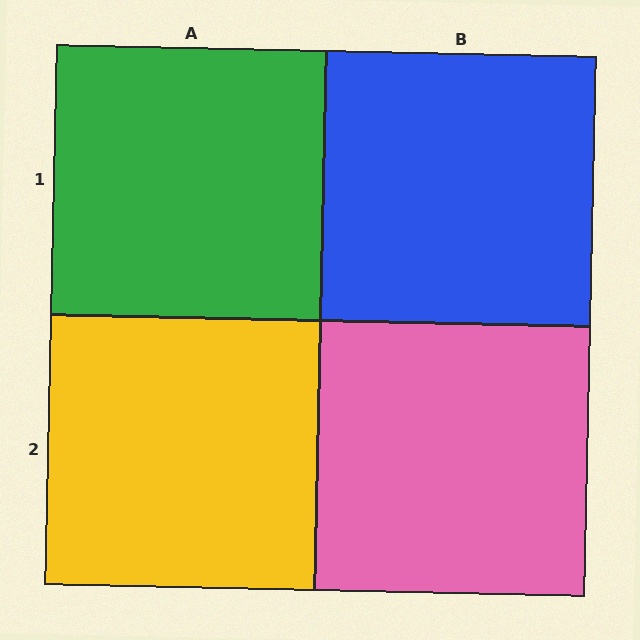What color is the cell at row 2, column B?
Pink.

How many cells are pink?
1 cell is pink.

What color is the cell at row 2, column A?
Yellow.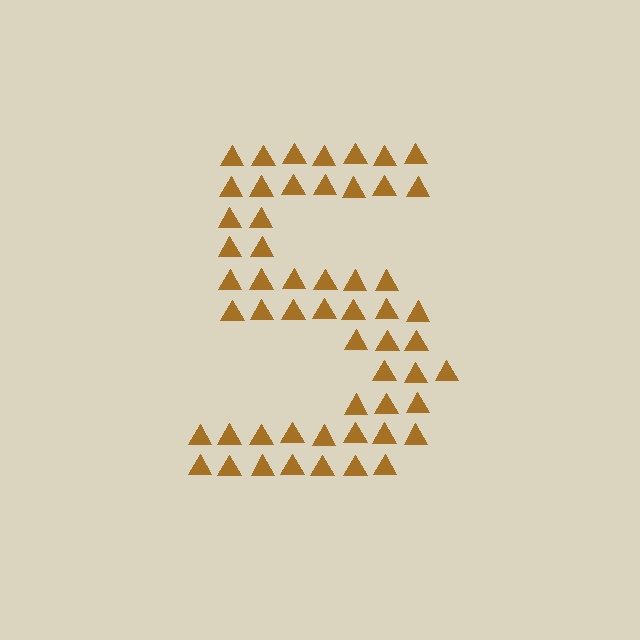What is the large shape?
The large shape is the digit 5.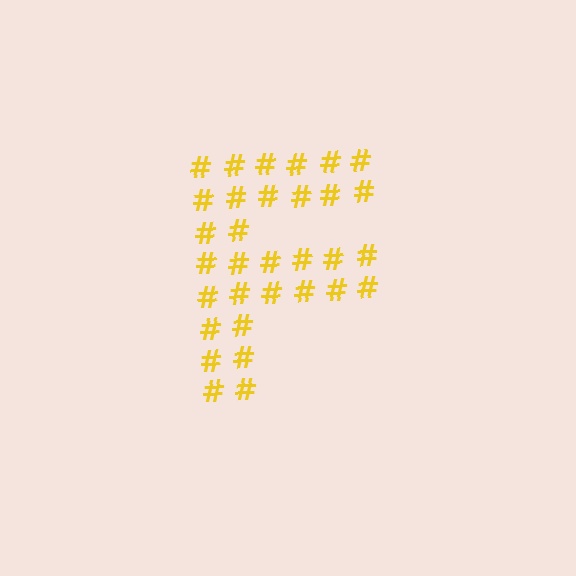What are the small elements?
The small elements are hash symbols.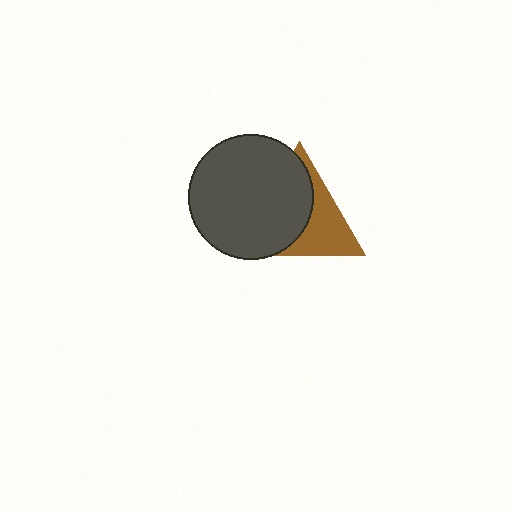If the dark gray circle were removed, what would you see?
You would see the complete brown triangle.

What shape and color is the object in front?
The object in front is a dark gray circle.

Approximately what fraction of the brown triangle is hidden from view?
Roughly 57% of the brown triangle is hidden behind the dark gray circle.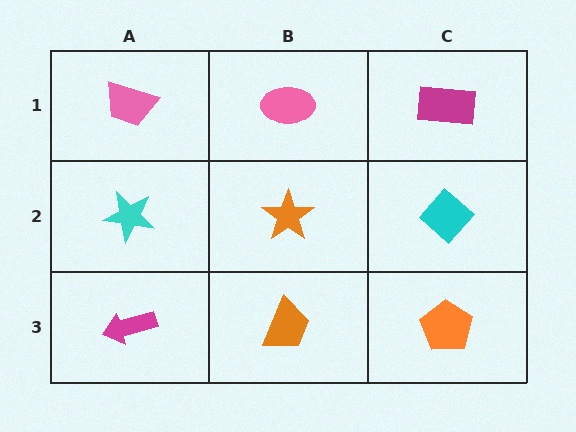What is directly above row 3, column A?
A cyan star.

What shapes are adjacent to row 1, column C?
A cyan diamond (row 2, column C), a pink ellipse (row 1, column B).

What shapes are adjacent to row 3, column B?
An orange star (row 2, column B), a magenta arrow (row 3, column A), an orange pentagon (row 3, column C).